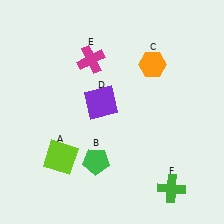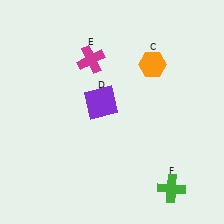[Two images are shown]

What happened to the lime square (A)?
The lime square (A) was removed in Image 2. It was in the bottom-left area of Image 1.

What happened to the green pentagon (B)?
The green pentagon (B) was removed in Image 2. It was in the bottom-left area of Image 1.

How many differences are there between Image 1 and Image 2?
There are 2 differences between the two images.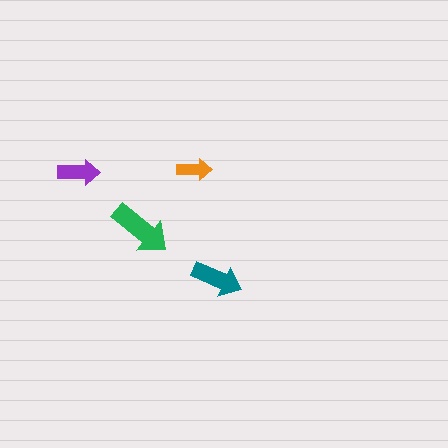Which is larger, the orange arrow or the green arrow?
The green one.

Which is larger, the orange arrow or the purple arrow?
The purple one.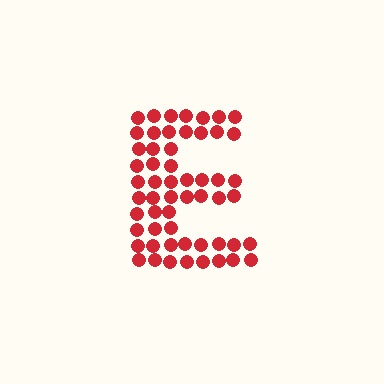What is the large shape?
The large shape is the letter E.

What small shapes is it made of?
It is made of small circles.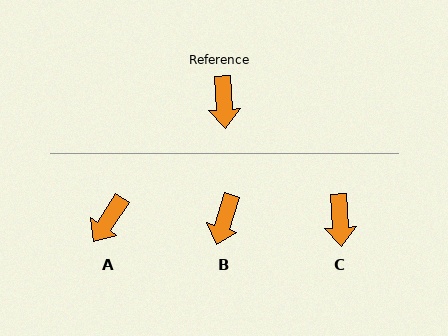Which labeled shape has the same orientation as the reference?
C.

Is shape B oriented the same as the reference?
No, it is off by about 22 degrees.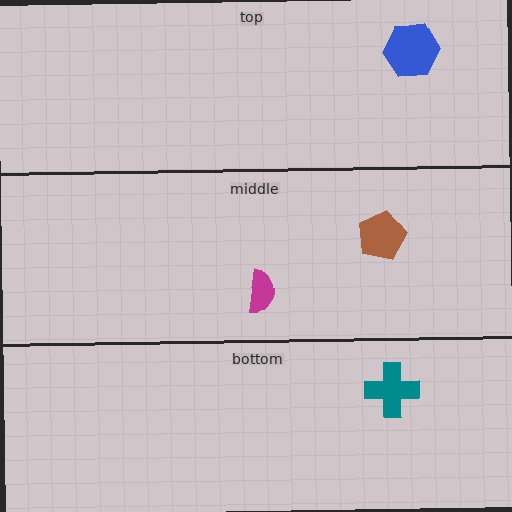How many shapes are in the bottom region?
1.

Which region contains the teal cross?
The bottom region.